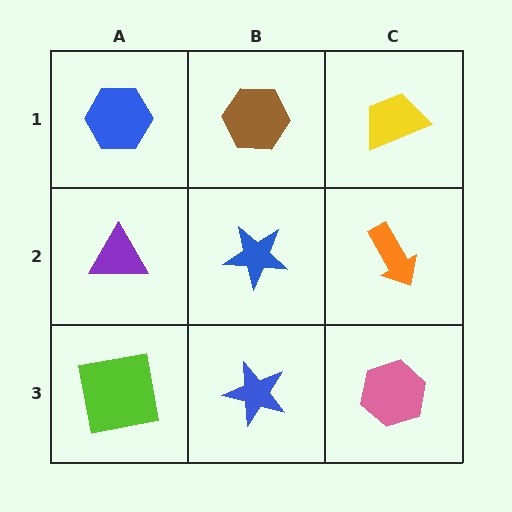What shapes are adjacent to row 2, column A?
A blue hexagon (row 1, column A), a lime square (row 3, column A), a blue star (row 2, column B).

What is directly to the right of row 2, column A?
A blue star.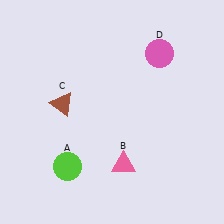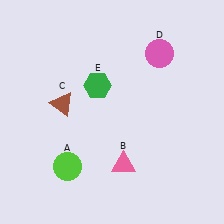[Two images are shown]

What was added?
A green hexagon (E) was added in Image 2.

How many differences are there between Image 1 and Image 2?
There is 1 difference between the two images.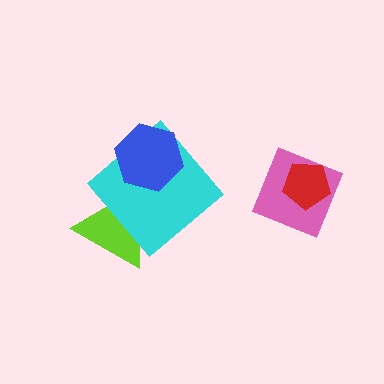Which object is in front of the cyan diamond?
The blue hexagon is in front of the cyan diamond.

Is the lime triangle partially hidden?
Yes, it is partially covered by another shape.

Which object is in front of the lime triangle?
The cyan diamond is in front of the lime triangle.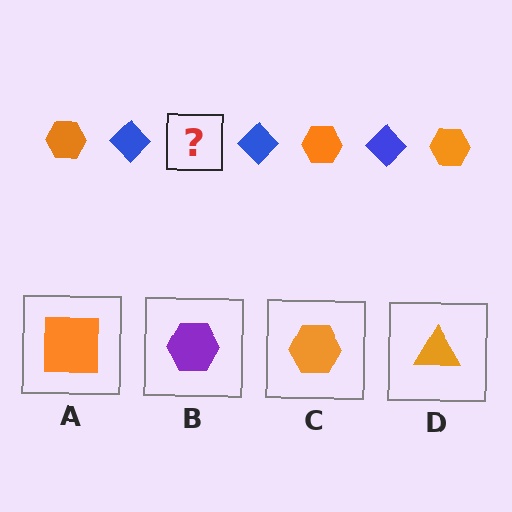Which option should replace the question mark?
Option C.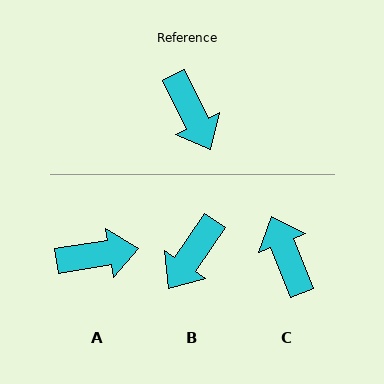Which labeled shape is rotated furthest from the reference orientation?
C, about 176 degrees away.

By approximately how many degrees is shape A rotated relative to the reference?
Approximately 73 degrees counter-clockwise.